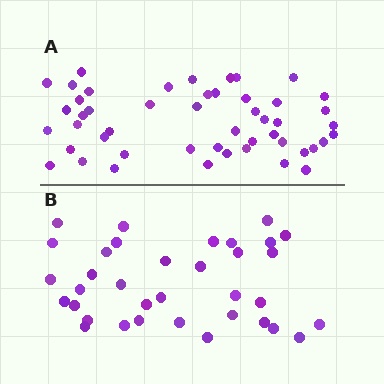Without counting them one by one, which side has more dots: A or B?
Region A (the top region) has more dots.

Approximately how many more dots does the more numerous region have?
Region A has approximately 15 more dots than region B.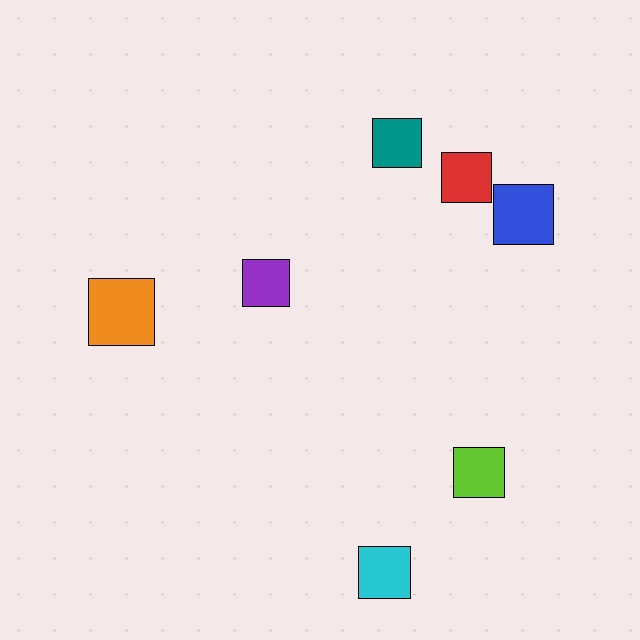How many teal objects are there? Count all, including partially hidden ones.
There is 1 teal object.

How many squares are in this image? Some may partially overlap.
There are 7 squares.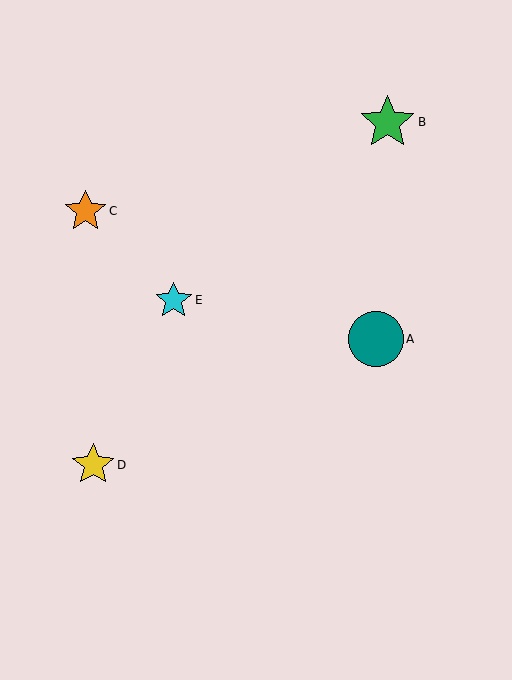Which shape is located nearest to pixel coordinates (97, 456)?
The yellow star (labeled D) at (93, 465) is nearest to that location.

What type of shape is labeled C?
Shape C is an orange star.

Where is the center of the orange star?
The center of the orange star is at (86, 211).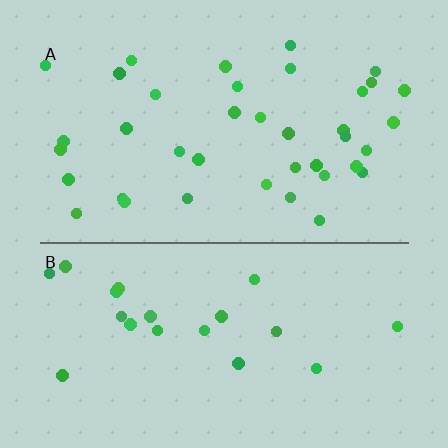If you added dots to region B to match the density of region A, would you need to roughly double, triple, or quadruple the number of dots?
Approximately double.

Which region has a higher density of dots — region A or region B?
A (the top).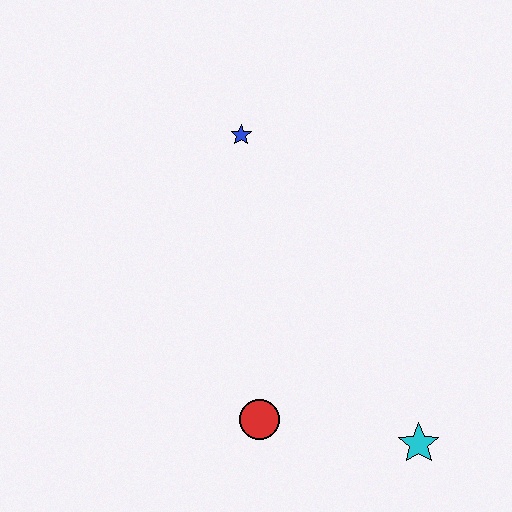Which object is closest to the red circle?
The cyan star is closest to the red circle.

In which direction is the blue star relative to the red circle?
The blue star is above the red circle.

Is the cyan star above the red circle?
No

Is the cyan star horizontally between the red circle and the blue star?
No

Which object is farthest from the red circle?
The blue star is farthest from the red circle.